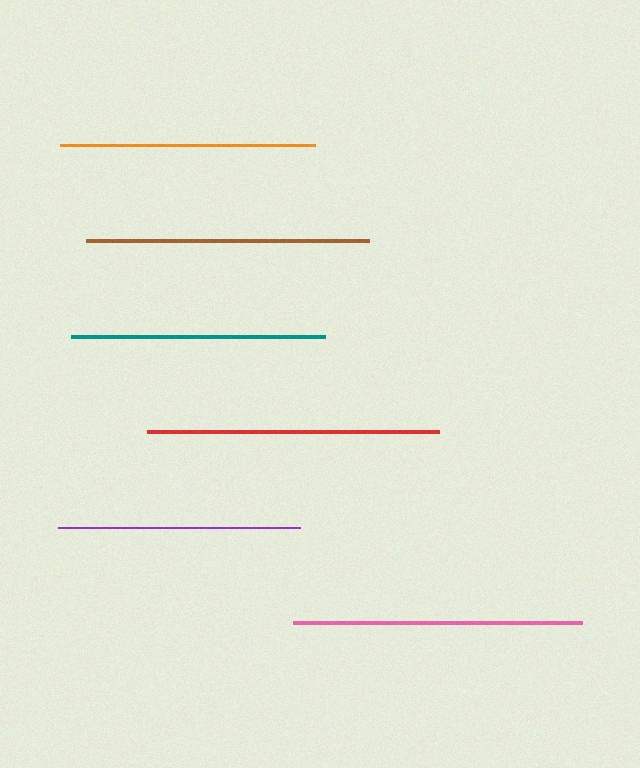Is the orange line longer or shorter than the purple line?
The orange line is longer than the purple line.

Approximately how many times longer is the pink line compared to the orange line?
The pink line is approximately 1.1 times the length of the orange line.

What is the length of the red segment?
The red segment is approximately 292 pixels long.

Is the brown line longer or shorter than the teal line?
The brown line is longer than the teal line.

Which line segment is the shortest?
The purple line is the shortest at approximately 242 pixels.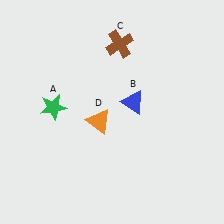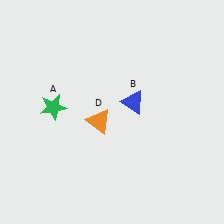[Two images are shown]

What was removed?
The brown cross (C) was removed in Image 2.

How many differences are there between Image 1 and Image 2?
There is 1 difference between the two images.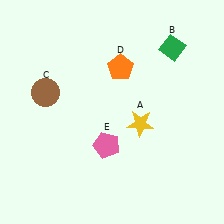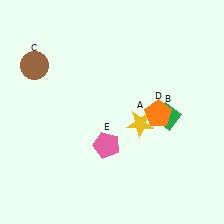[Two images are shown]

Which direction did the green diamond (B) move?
The green diamond (B) moved down.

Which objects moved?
The objects that moved are: the green diamond (B), the brown circle (C), the orange pentagon (D).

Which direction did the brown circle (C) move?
The brown circle (C) moved up.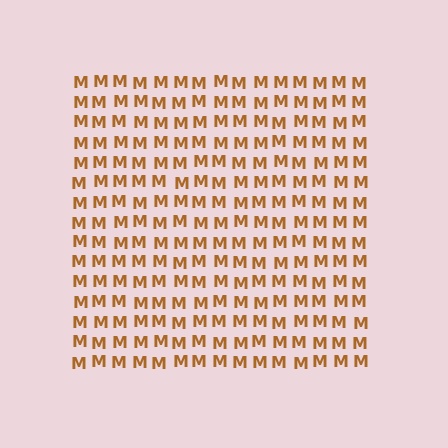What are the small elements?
The small elements are letter M's.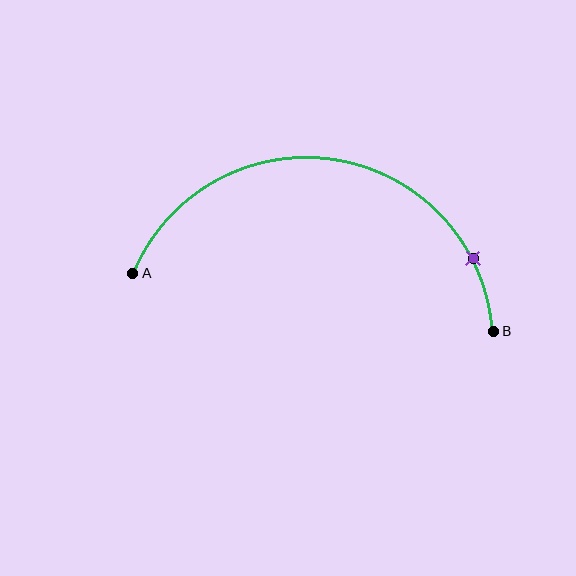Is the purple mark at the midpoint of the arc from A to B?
No. The purple mark lies on the arc but is closer to endpoint B. The arc midpoint would be at the point on the curve equidistant along the arc from both A and B.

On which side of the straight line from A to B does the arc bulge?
The arc bulges above the straight line connecting A and B.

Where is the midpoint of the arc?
The arc midpoint is the point on the curve farthest from the straight line joining A and B. It sits above that line.